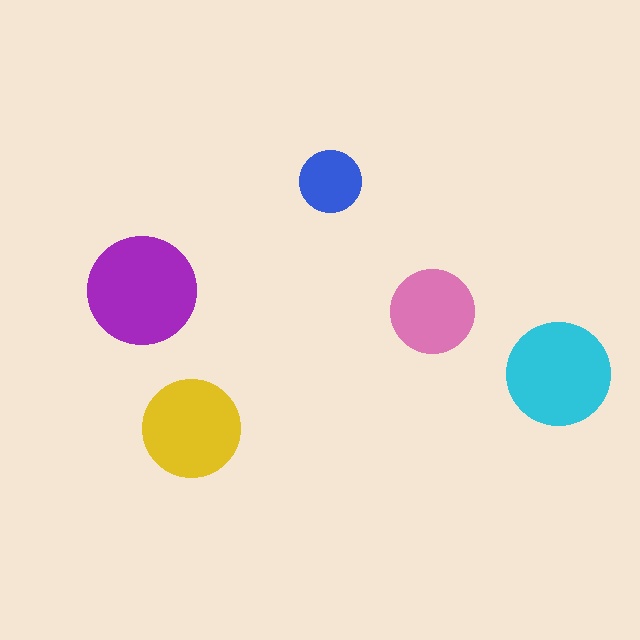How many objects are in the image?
There are 5 objects in the image.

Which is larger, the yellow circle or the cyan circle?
The cyan one.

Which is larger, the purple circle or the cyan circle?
The purple one.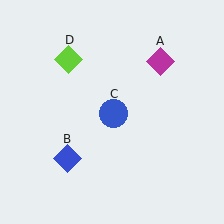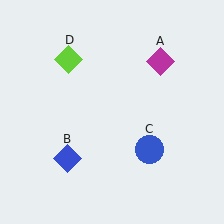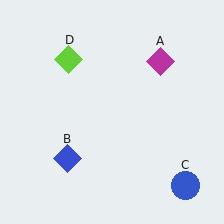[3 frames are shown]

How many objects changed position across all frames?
1 object changed position: blue circle (object C).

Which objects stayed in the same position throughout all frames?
Magenta diamond (object A) and blue diamond (object B) and lime diamond (object D) remained stationary.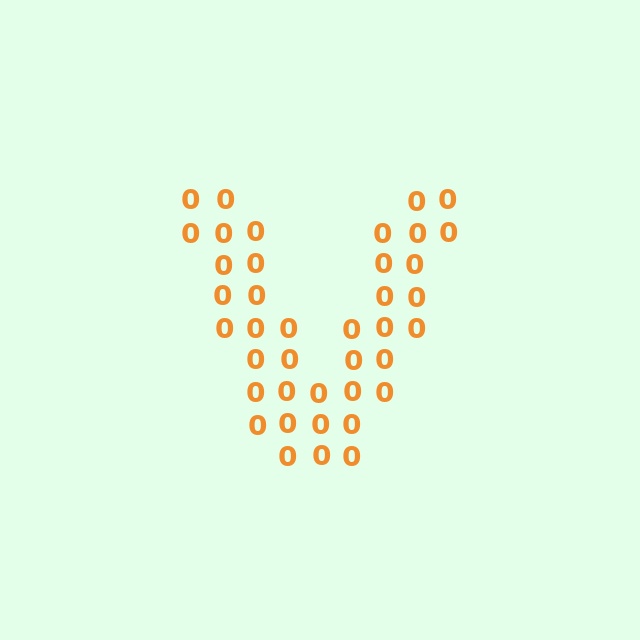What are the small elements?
The small elements are digit 0's.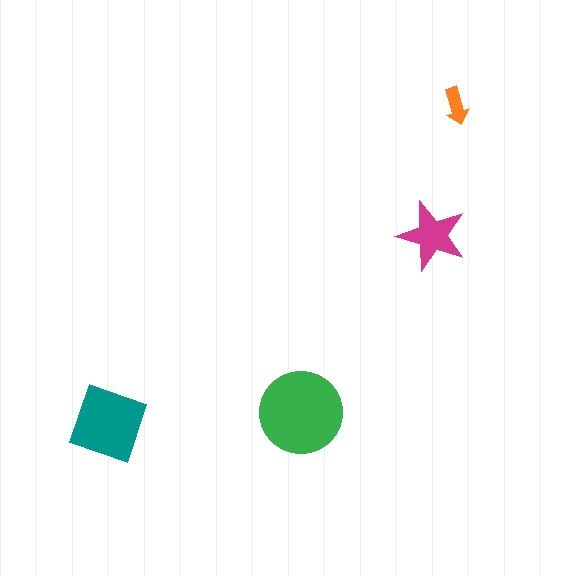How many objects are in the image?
There are 4 objects in the image.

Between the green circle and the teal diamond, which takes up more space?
The green circle.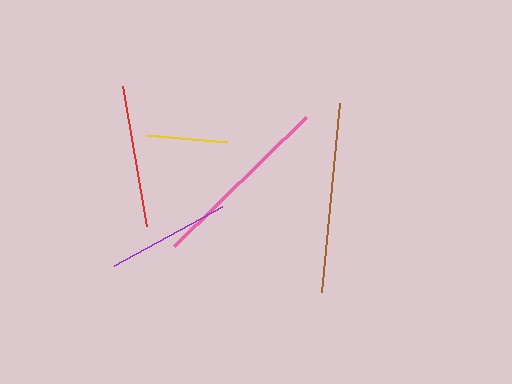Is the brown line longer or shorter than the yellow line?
The brown line is longer than the yellow line.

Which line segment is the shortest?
The yellow line is the shortest at approximately 82 pixels.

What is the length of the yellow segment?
The yellow segment is approximately 82 pixels long.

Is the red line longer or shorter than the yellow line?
The red line is longer than the yellow line.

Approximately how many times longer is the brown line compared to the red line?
The brown line is approximately 1.3 times the length of the red line.